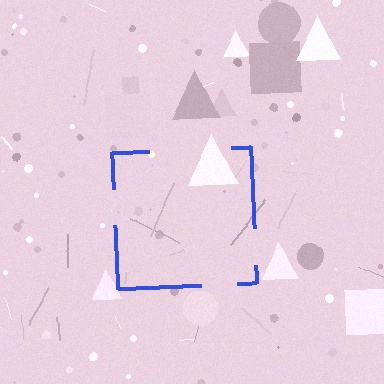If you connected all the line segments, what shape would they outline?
They would outline a square.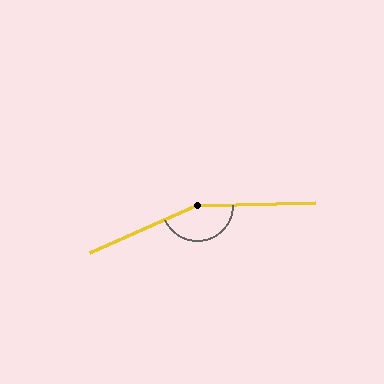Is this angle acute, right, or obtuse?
It is obtuse.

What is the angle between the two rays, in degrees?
Approximately 158 degrees.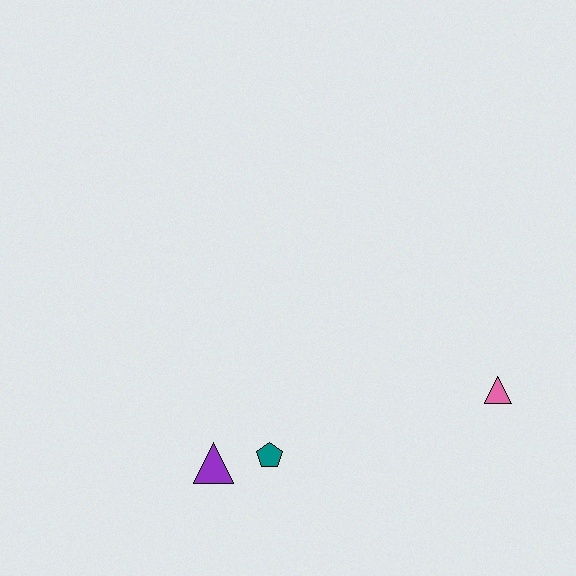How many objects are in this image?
There are 3 objects.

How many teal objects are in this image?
There is 1 teal object.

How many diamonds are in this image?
There are no diamonds.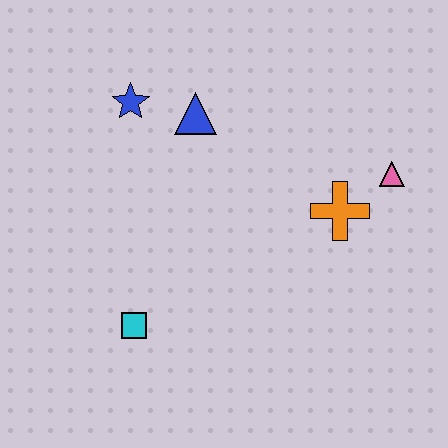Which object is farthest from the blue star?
The pink triangle is farthest from the blue star.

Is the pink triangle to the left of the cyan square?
No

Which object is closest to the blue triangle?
The blue star is closest to the blue triangle.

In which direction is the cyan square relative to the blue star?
The cyan square is below the blue star.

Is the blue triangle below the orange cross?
No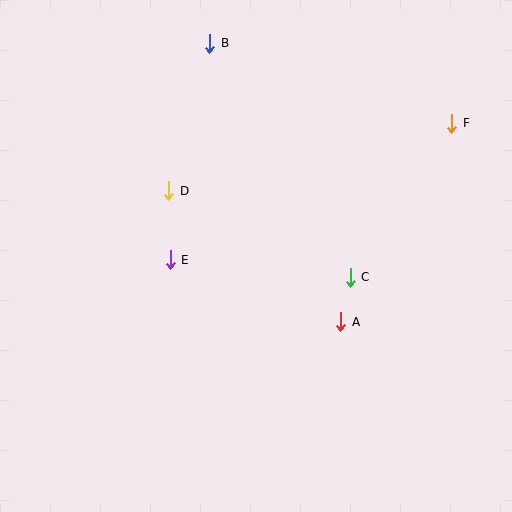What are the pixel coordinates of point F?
Point F is at (452, 123).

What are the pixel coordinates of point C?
Point C is at (350, 277).